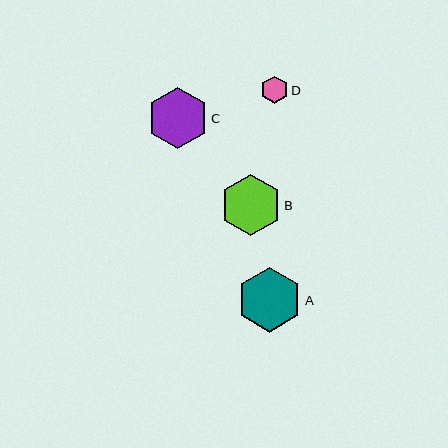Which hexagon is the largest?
Hexagon A is the largest with a size of approximately 65 pixels.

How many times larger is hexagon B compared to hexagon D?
Hexagon B is approximately 2.2 times the size of hexagon D.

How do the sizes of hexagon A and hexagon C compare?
Hexagon A and hexagon C are approximately the same size.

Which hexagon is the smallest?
Hexagon D is the smallest with a size of approximately 27 pixels.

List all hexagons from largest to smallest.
From largest to smallest: A, C, B, D.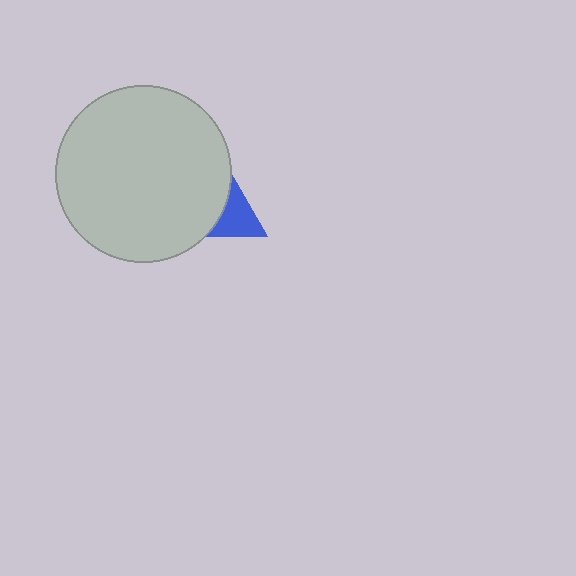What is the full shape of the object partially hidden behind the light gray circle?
The partially hidden object is a blue triangle.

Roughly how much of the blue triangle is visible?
A small part of it is visible (roughly 44%).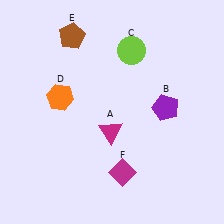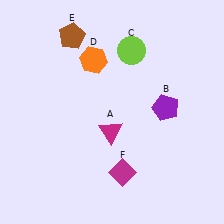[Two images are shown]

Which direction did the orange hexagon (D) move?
The orange hexagon (D) moved up.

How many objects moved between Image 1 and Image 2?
1 object moved between the two images.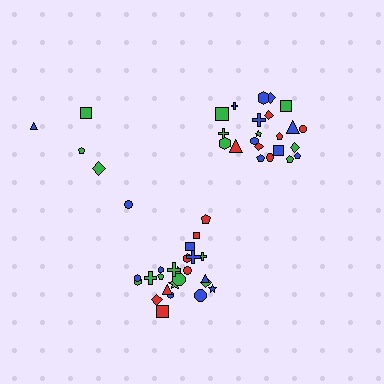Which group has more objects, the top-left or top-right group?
The top-right group.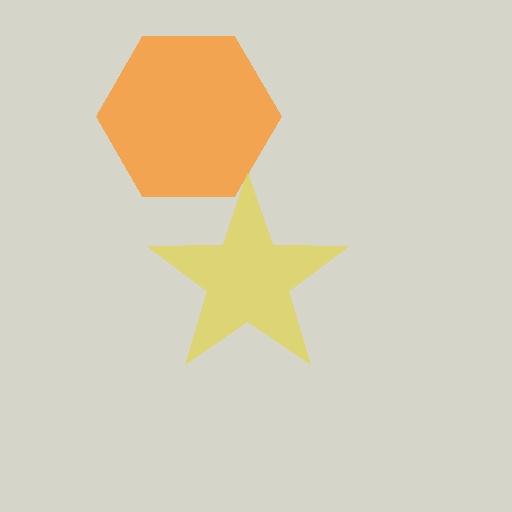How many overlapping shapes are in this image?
There are 2 overlapping shapes in the image.